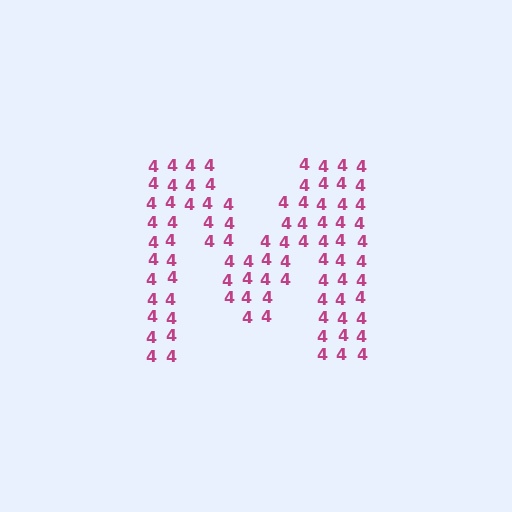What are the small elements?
The small elements are digit 4's.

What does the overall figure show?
The overall figure shows the letter M.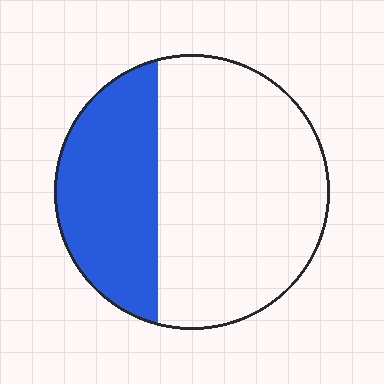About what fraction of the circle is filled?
About one third (1/3).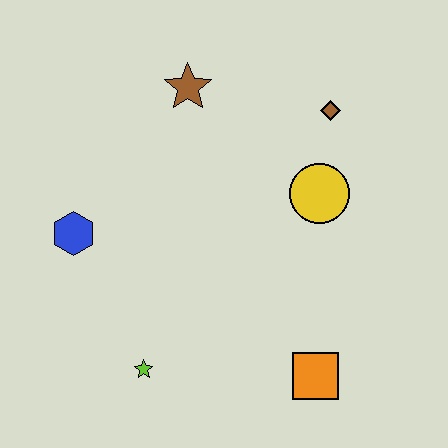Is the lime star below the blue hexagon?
Yes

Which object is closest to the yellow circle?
The brown diamond is closest to the yellow circle.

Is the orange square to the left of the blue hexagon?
No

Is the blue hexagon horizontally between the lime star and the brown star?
No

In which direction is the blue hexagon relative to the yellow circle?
The blue hexagon is to the left of the yellow circle.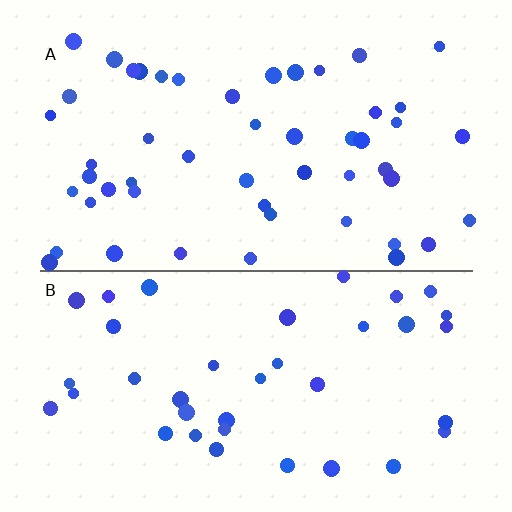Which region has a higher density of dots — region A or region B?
A (the top).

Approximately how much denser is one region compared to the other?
Approximately 1.3× — region A over region B.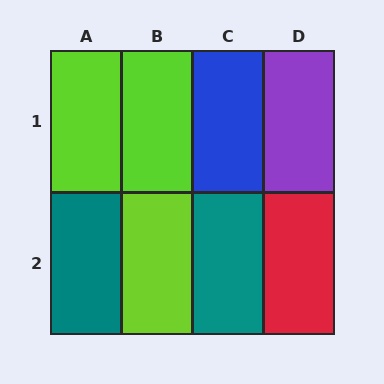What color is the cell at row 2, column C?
Teal.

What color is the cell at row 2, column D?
Red.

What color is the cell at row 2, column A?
Teal.